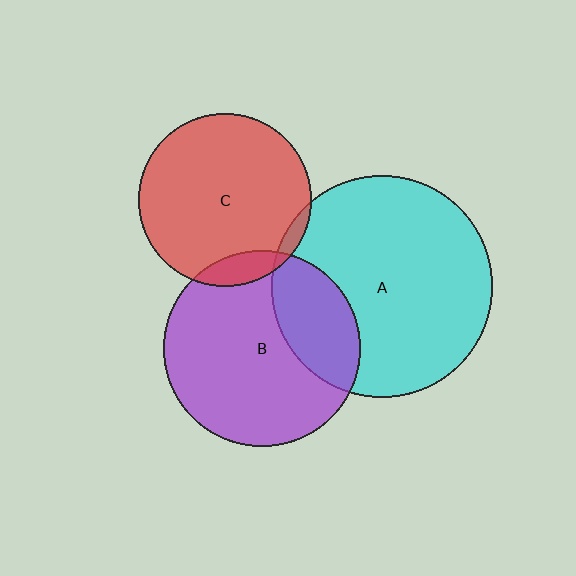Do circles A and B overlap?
Yes.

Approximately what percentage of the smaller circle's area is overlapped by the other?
Approximately 25%.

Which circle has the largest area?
Circle A (cyan).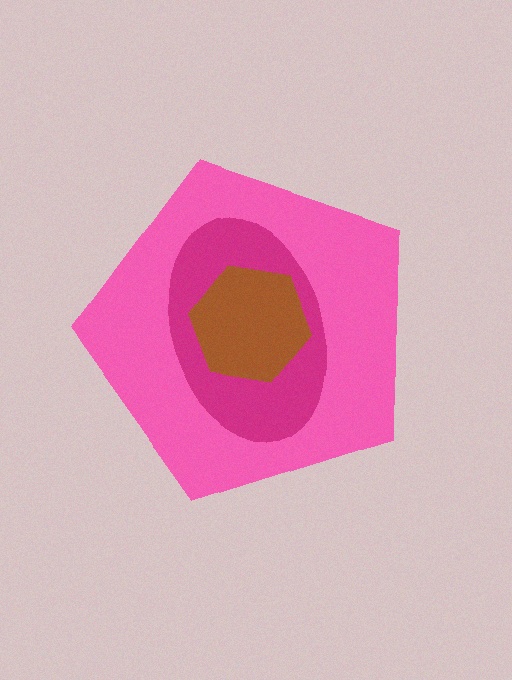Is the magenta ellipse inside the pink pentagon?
Yes.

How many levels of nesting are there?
3.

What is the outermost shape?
The pink pentagon.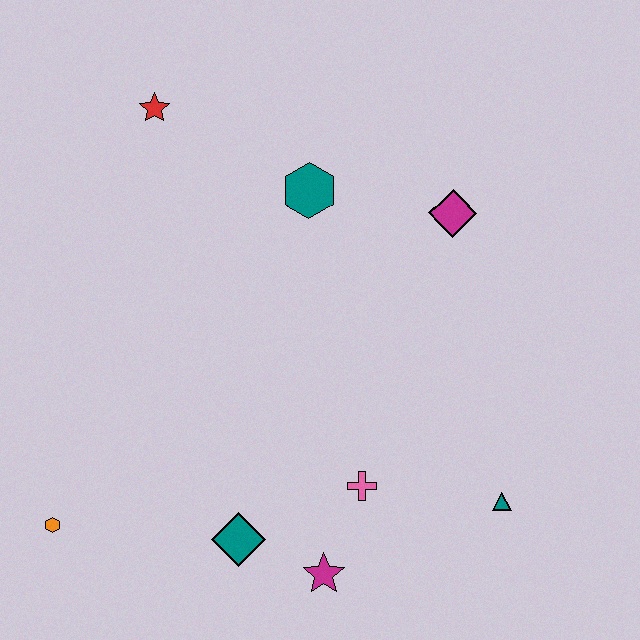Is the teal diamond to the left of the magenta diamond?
Yes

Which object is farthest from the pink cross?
The red star is farthest from the pink cross.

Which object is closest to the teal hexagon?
The magenta diamond is closest to the teal hexagon.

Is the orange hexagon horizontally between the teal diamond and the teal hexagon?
No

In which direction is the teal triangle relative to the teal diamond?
The teal triangle is to the right of the teal diamond.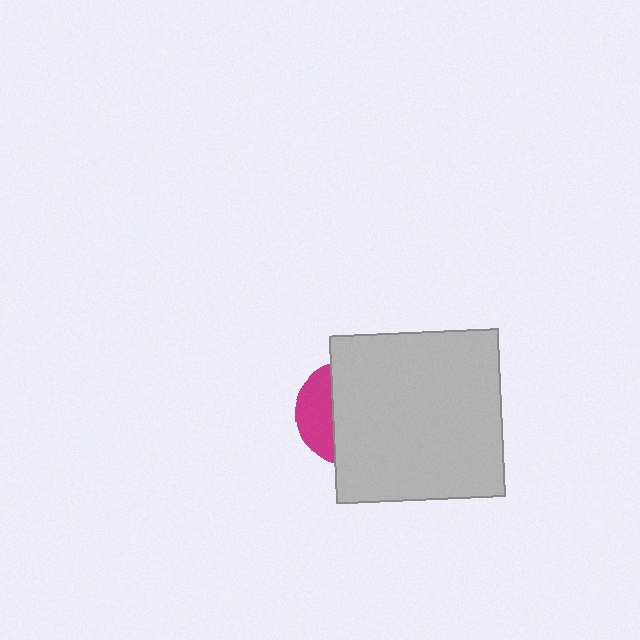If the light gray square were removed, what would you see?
You would see the complete magenta circle.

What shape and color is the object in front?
The object in front is a light gray square.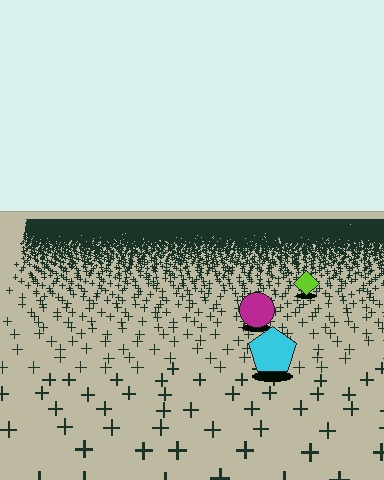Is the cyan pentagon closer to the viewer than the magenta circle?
Yes. The cyan pentagon is closer — you can tell from the texture gradient: the ground texture is coarser near it.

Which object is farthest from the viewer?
The lime diamond is farthest from the viewer. It appears smaller and the ground texture around it is denser.